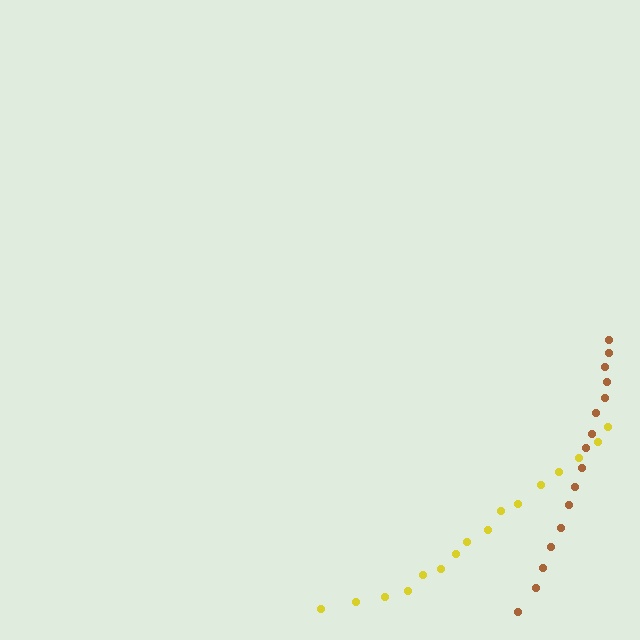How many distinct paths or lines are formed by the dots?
There are 2 distinct paths.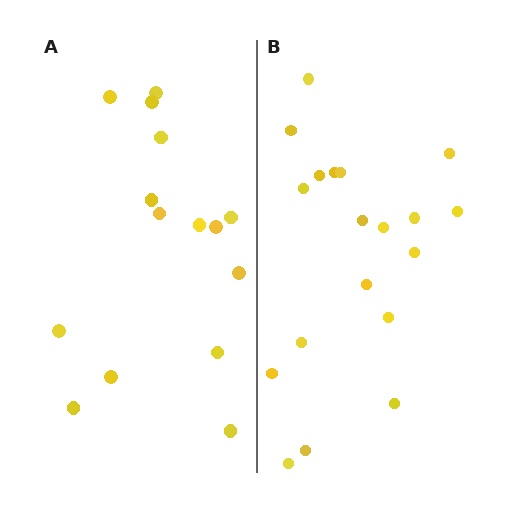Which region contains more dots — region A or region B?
Region B (the right region) has more dots.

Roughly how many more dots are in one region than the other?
Region B has about 4 more dots than region A.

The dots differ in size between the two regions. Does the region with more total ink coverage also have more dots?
No. Region A has more total ink coverage because its dots are larger, but region B actually contains more individual dots. Total area can be misleading — the number of items is what matters here.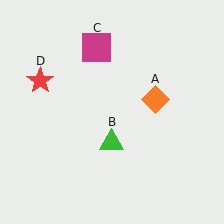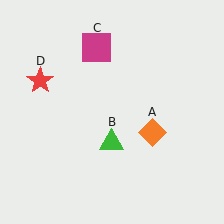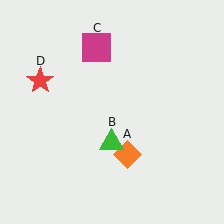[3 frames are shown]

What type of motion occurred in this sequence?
The orange diamond (object A) rotated clockwise around the center of the scene.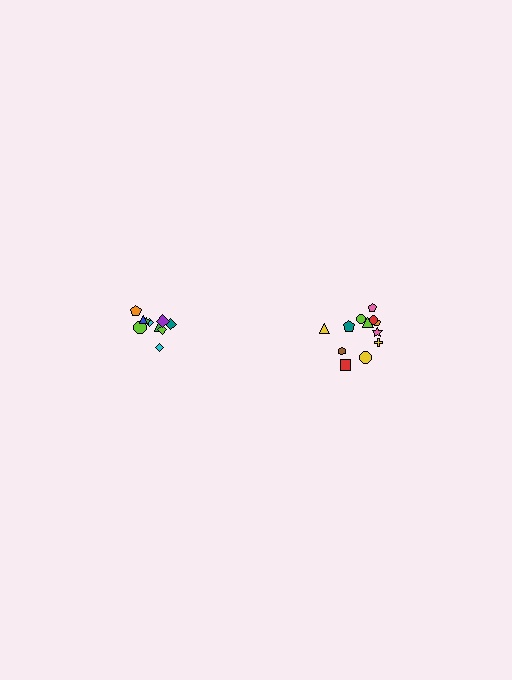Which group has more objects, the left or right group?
The right group.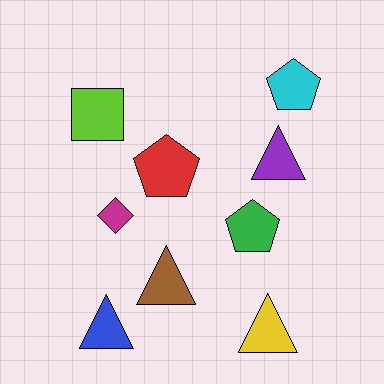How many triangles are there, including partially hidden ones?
There are 4 triangles.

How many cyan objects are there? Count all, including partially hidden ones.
There is 1 cyan object.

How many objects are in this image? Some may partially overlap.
There are 9 objects.